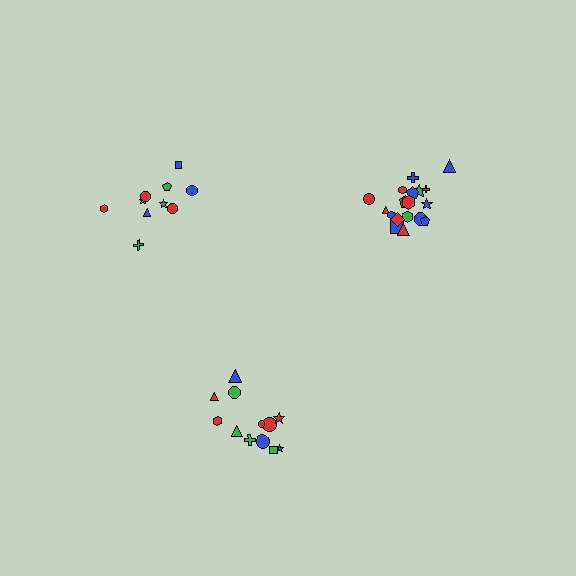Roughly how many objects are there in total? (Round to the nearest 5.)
Roughly 40 objects in total.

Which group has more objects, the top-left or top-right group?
The top-right group.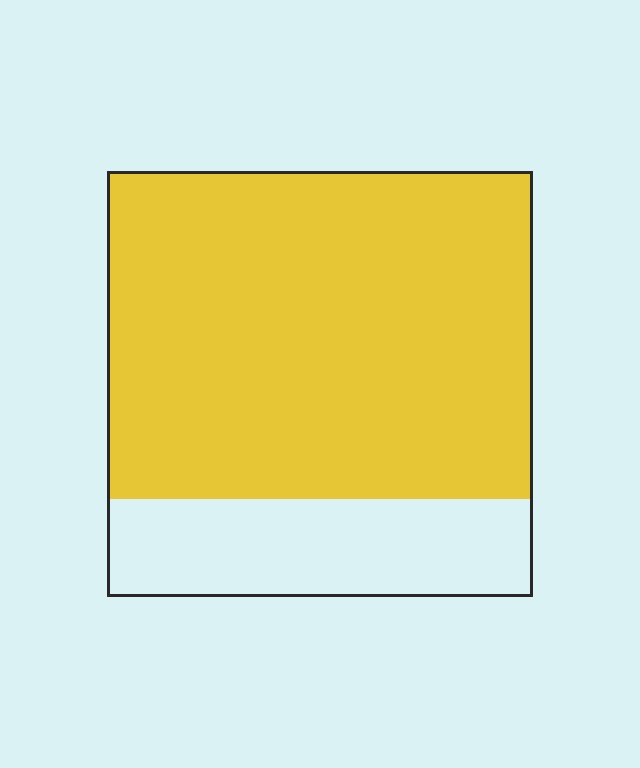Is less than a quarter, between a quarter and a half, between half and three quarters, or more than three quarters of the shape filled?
More than three quarters.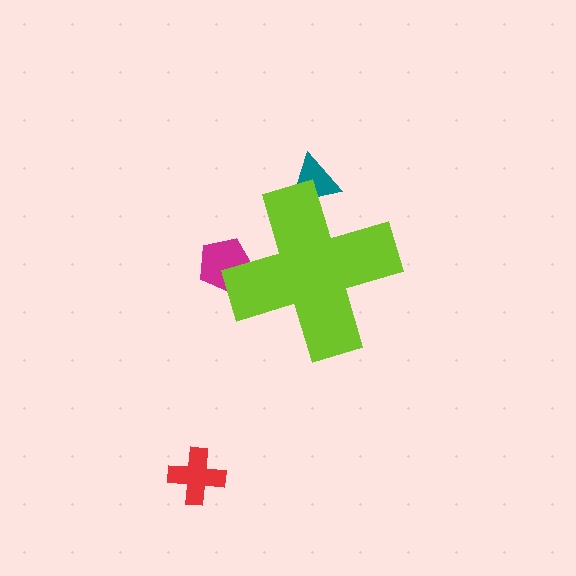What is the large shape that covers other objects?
A lime cross.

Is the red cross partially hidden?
No, the red cross is fully visible.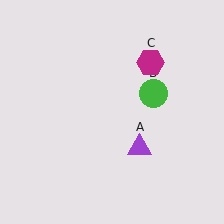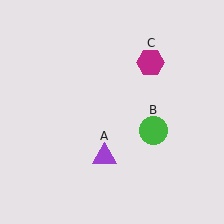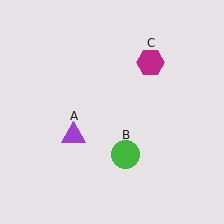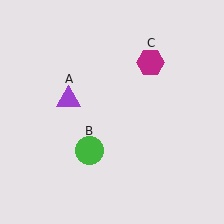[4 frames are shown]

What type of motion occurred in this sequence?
The purple triangle (object A), green circle (object B) rotated clockwise around the center of the scene.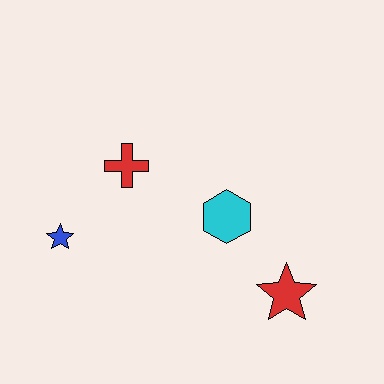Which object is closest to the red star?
The cyan hexagon is closest to the red star.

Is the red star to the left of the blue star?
No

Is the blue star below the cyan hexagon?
Yes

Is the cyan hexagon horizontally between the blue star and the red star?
Yes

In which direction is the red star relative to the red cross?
The red star is to the right of the red cross.